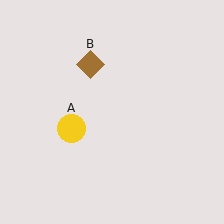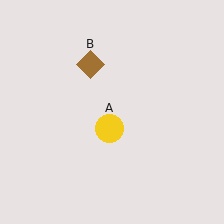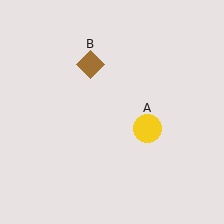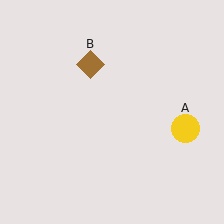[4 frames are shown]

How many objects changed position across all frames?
1 object changed position: yellow circle (object A).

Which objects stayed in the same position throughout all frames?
Brown diamond (object B) remained stationary.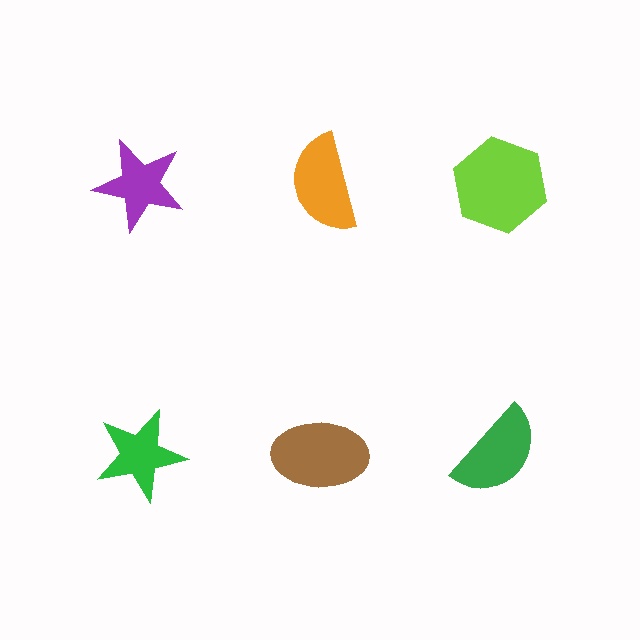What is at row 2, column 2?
A brown ellipse.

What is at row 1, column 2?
An orange semicircle.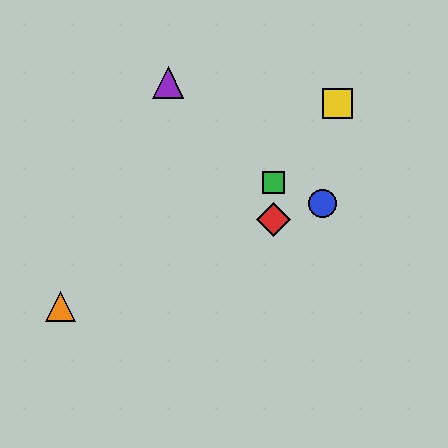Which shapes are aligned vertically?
The red diamond, the green square are aligned vertically.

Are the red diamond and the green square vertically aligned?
Yes, both are at x≈274.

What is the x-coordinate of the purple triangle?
The purple triangle is at x≈168.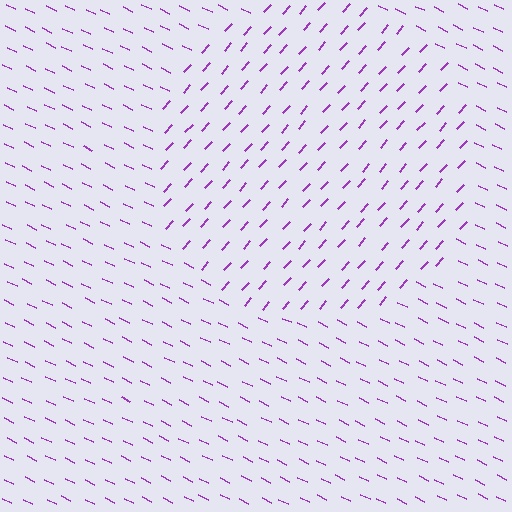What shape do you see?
I see a circle.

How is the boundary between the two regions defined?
The boundary is defined purely by a change in line orientation (approximately 73 degrees difference). All lines are the same color and thickness.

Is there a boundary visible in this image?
Yes, there is a texture boundary formed by a change in line orientation.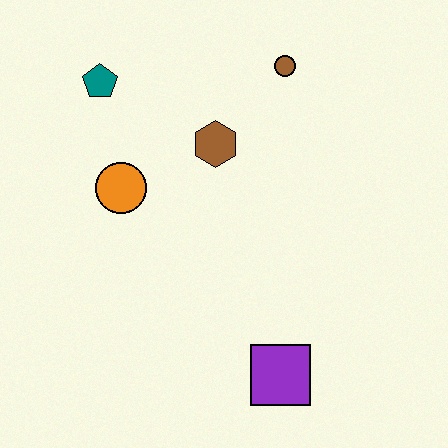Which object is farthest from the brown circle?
The purple square is farthest from the brown circle.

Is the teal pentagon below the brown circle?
Yes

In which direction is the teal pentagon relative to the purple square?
The teal pentagon is above the purple square.